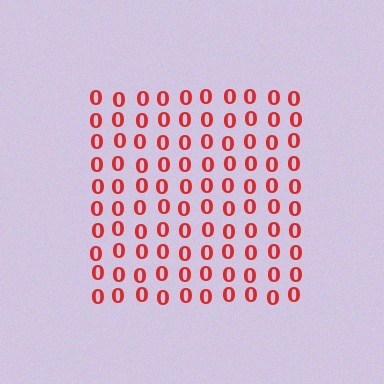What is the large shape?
The large shape is a square.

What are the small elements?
The small elements are digit 0's.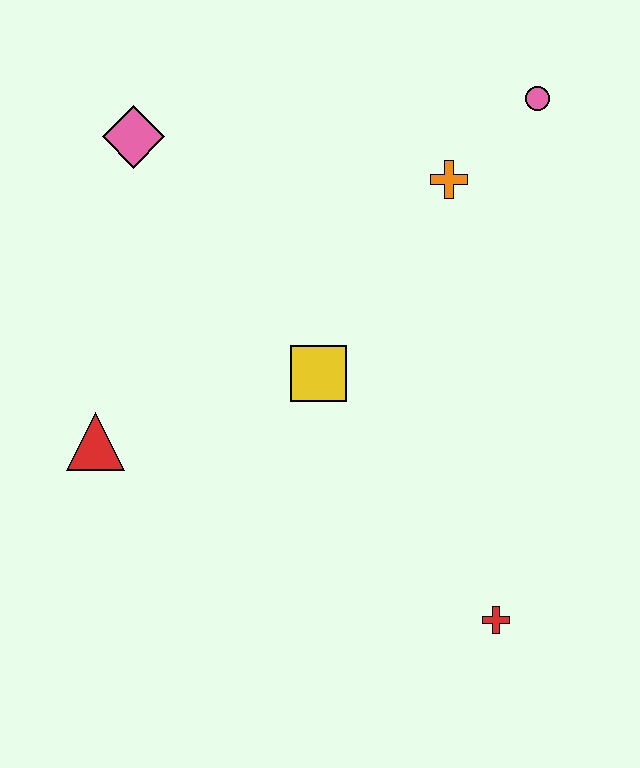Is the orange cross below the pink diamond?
Yes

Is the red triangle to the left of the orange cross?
Yes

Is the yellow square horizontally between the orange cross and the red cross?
No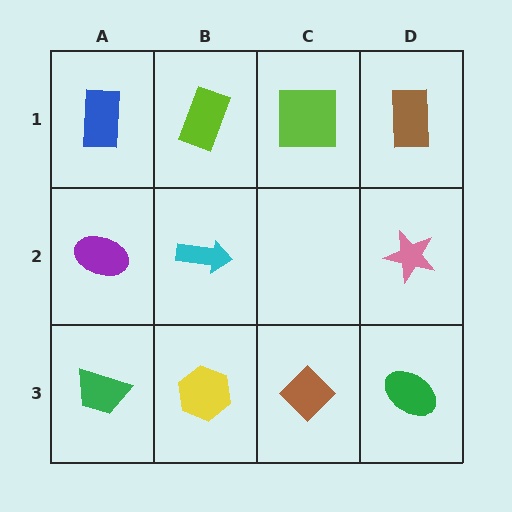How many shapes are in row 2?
3 shapes.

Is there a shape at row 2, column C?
No, that cell is empty.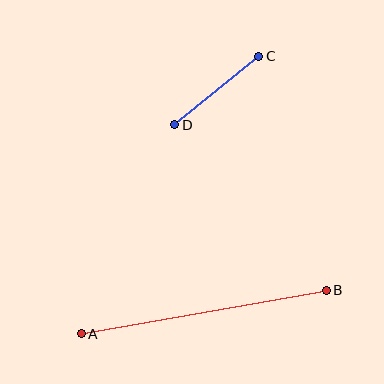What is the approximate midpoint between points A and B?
The midpoint is at approximately (204, 312) pixels.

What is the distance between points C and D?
The distance is approximately 108 pixels.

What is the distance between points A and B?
The distance is approximately 249 pixels.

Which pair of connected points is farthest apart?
Points A and B are farthest apart.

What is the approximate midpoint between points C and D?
The midpoint is at approximately (217, 91) pixels.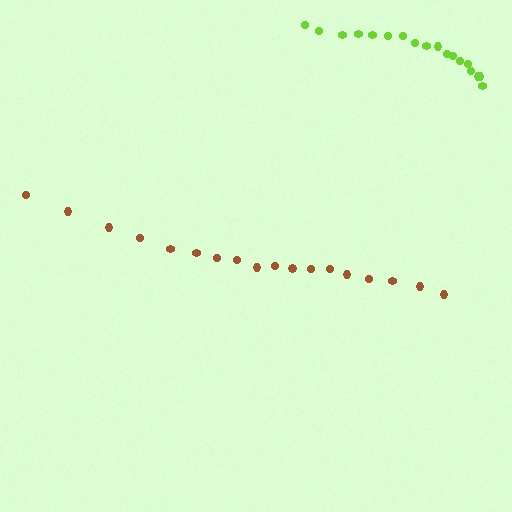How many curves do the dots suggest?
There are 2 distinct paths.